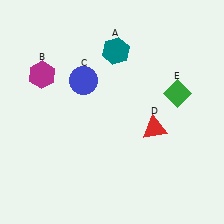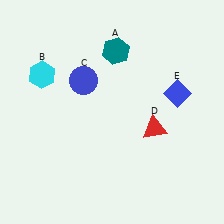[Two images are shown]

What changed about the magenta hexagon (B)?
In Image 1, B is magenta. In Image 2, it changed to cyan.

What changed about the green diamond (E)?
In Image 1, E is green. In Image 2, it changed to blue.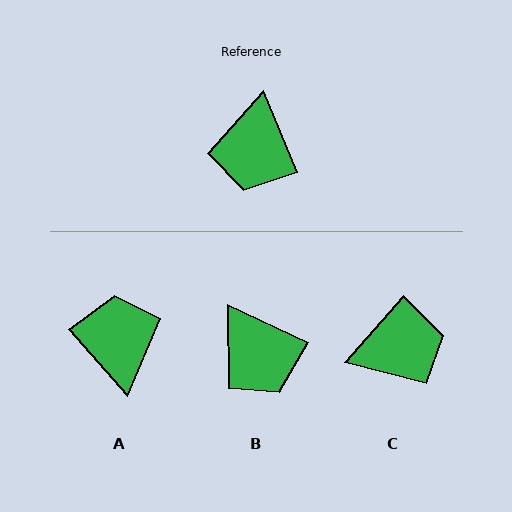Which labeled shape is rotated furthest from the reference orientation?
A, about 161 degrees away.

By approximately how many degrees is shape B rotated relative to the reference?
Approximately 42 degrees counter-clockwise.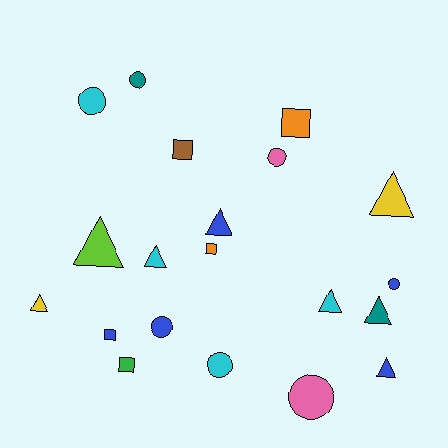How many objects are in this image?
There are 20 objects.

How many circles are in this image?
There are 7 circles.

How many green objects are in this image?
There is 1 green object.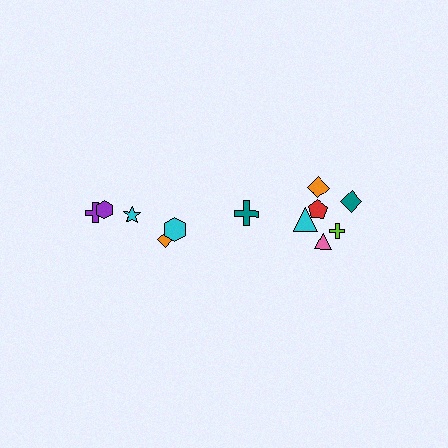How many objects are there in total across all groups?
There are 12 objects.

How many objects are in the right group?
There are 7 objects.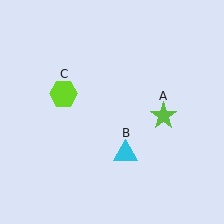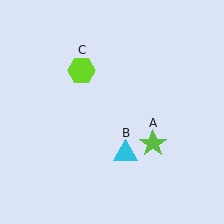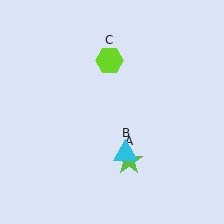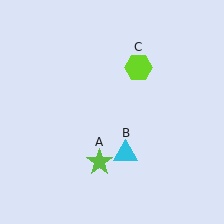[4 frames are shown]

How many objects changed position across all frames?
2 objects changed position: lime star (object A), lime hexagon (object C).